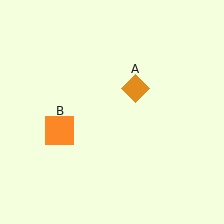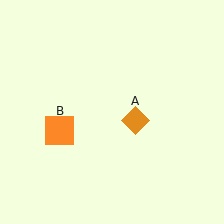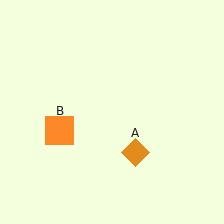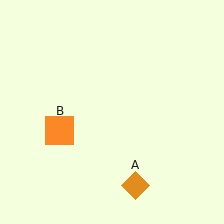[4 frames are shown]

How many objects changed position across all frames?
1 object changed position: orange diamond (object A).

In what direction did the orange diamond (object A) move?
The orange diamond (object A) moved down.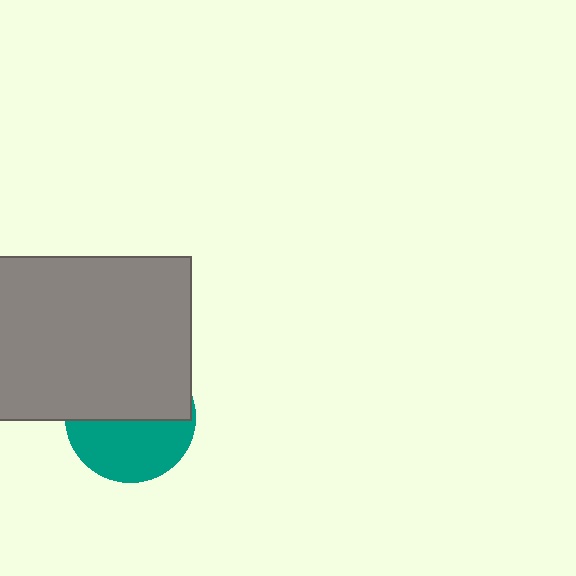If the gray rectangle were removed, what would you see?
You would see the complete teal circle.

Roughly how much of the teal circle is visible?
About half of it is visible (roughly 47%).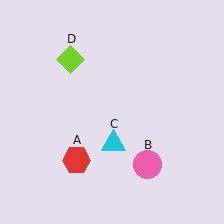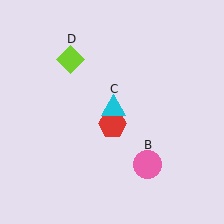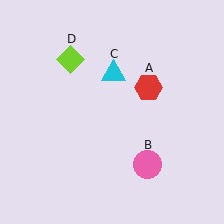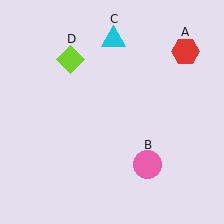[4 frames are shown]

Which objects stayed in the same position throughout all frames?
Pink circle (object B) and lime diamond (object D) remained stationary.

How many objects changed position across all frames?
2 objects changed position: red hexagon (object A), cyan triangle (object C).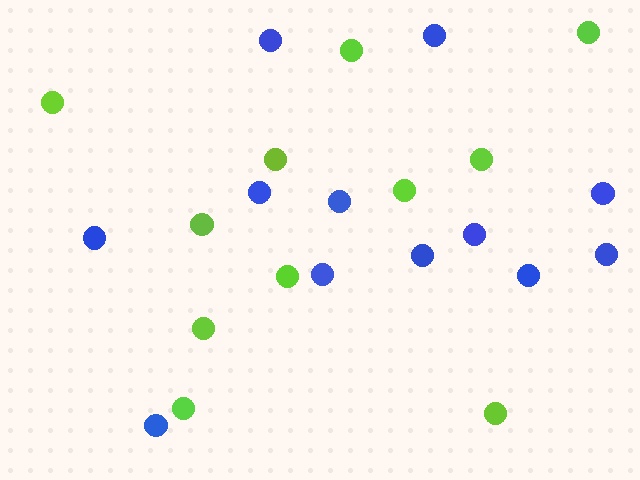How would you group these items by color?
There are 2 groups: one group of lime circles (11) and one group of blue circles (12).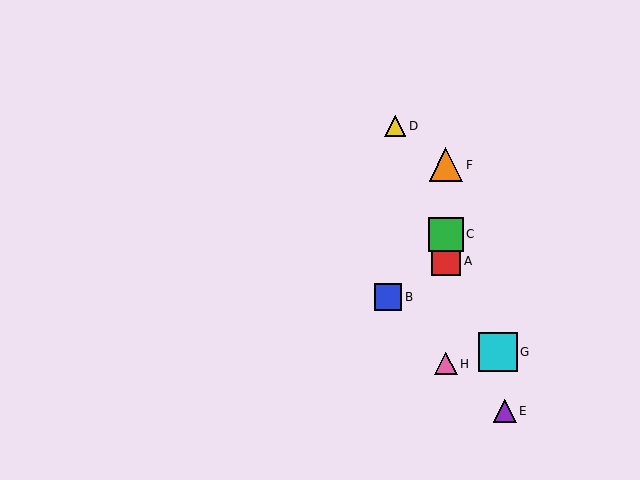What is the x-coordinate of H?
Object H is at x≈446.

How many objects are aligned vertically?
4 objects (A, C, F, H) are aligned vertically.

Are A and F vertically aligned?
Yes, both are at x≈446.